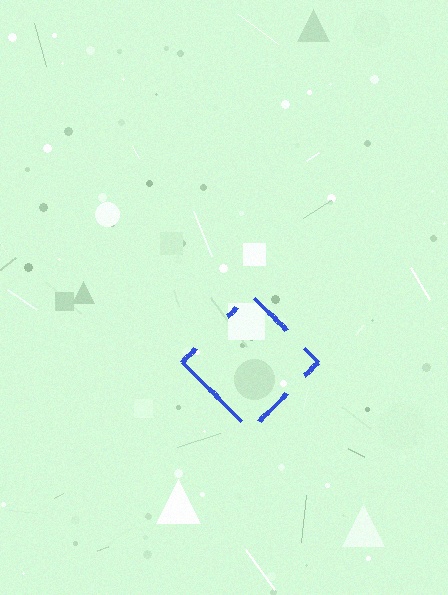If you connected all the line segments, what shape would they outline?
They would outline a diamond.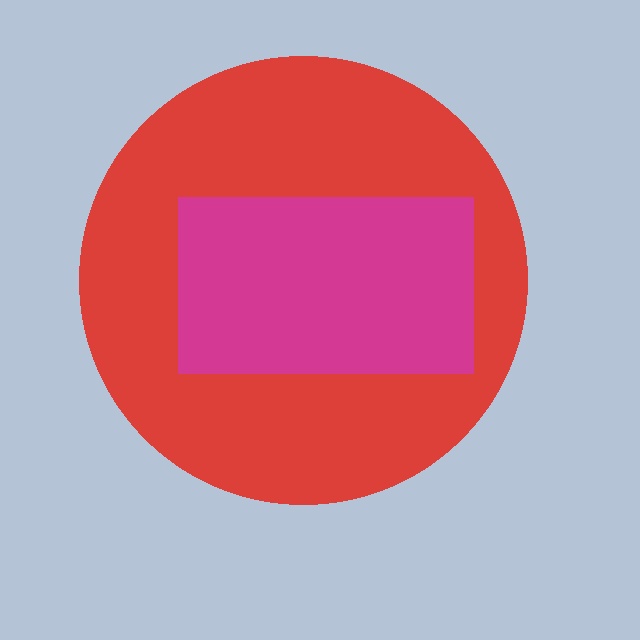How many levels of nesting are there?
2.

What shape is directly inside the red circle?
The magenta rectangle.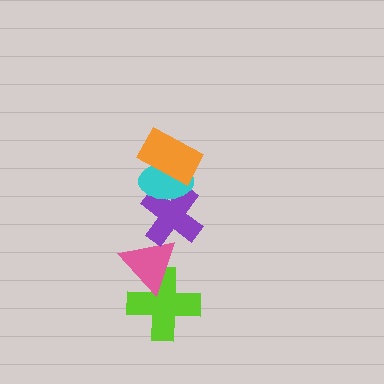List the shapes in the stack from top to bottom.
From top to bottom: the orange rectangle, the cyan ellipse, the purple cross, the pink triangle, the lime cross.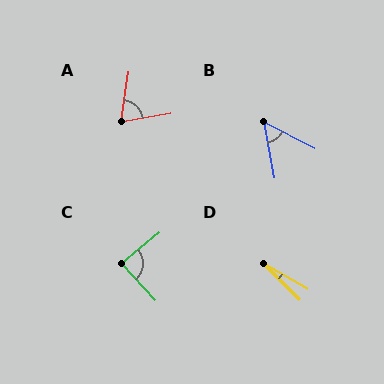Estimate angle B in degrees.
Approximately 52 degrees.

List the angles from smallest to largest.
D (15°), B (52°), A (72°), C (86°).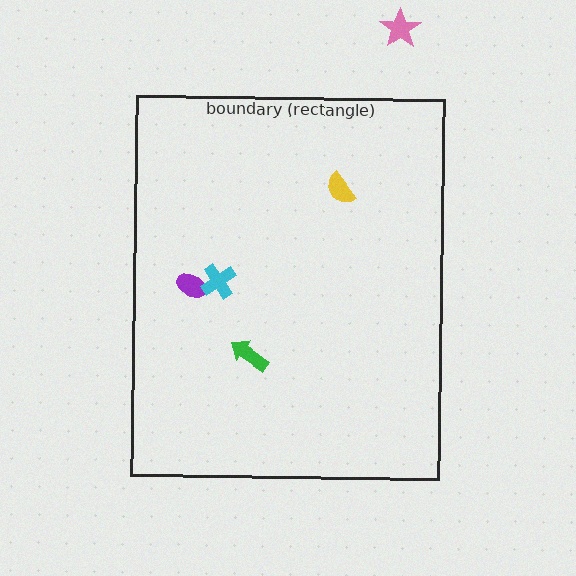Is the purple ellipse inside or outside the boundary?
Inside.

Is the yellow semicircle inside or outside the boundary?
Inside.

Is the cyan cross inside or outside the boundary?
Inside.